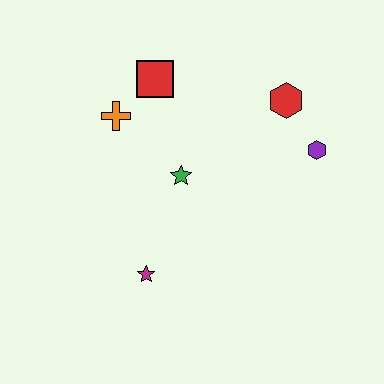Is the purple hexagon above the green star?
Yes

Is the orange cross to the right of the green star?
No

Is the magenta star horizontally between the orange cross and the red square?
Yes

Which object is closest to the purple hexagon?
The red hexagon is closest to the purple hexagon.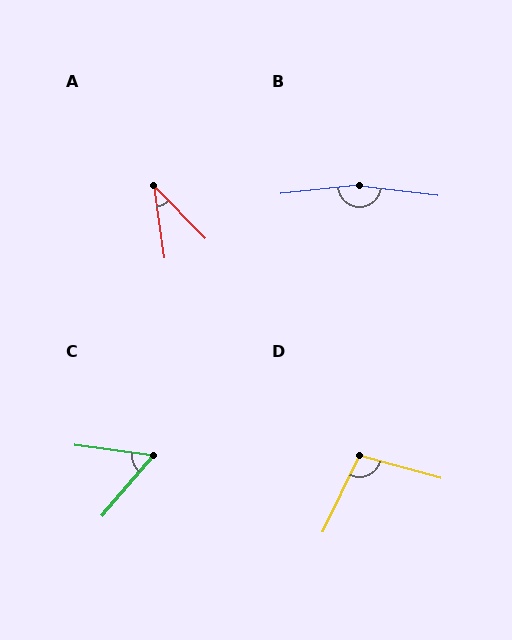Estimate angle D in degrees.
Approximately 100 degrees.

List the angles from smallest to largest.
A (36°), C (57°), D (100°), B (168°).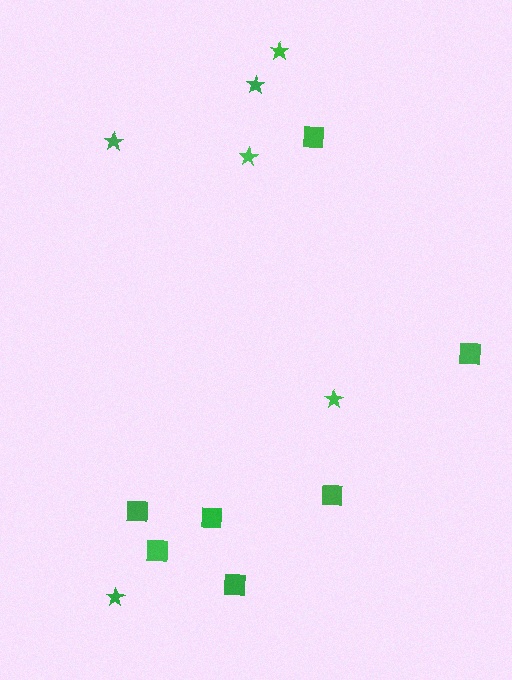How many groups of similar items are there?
There are 2 groups: one group of squares (7) and one group of stars (6).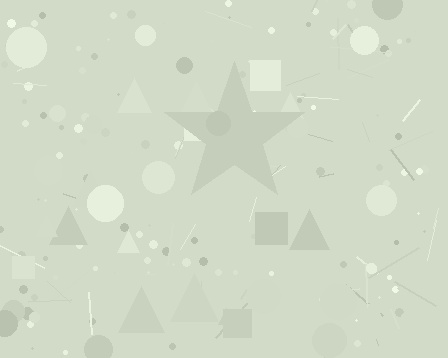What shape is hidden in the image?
A star is hidden in the image.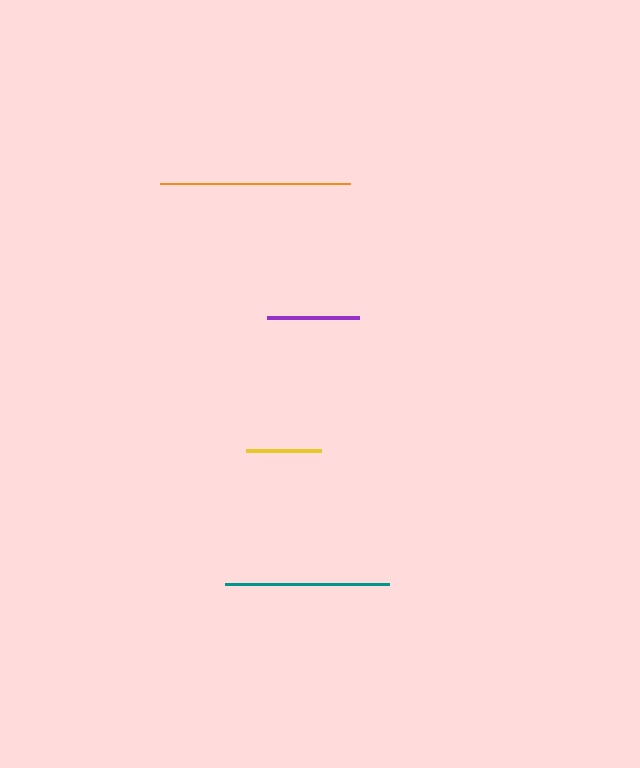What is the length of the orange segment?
The orange segment is approximately 190 pixels long.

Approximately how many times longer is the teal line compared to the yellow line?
The teal line is approximately 2.2 times the length of the yellow line.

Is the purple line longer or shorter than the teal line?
The teal line is longer than the purple line.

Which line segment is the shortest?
The yellow line is the shortest at approximately 75 pixels.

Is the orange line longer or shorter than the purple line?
The orange line is longer than the purple line.